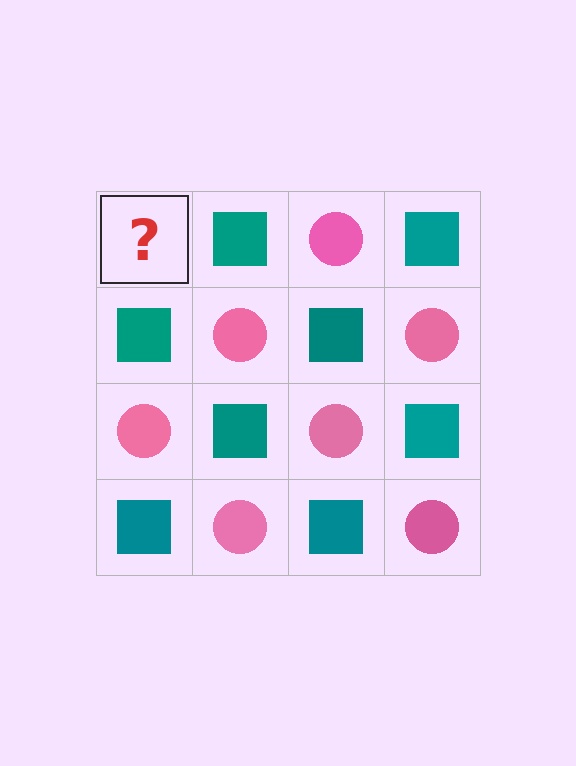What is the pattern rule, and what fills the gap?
The rule is that it alternates pink circle and teal square in a checkerboard pattern. The gap should be filled with a pink circle.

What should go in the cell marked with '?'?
The missing cell should contain a pink circle.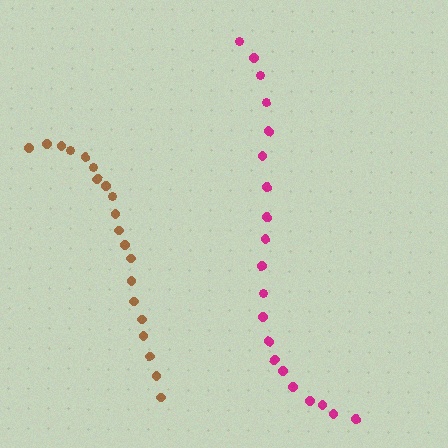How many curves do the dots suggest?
There are 2 distinct paths.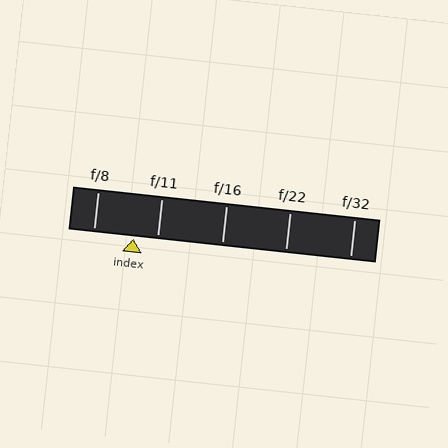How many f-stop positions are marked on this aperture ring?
There are 5 f-stop positions marked.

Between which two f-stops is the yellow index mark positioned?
The index mark is between f/8 and f/11.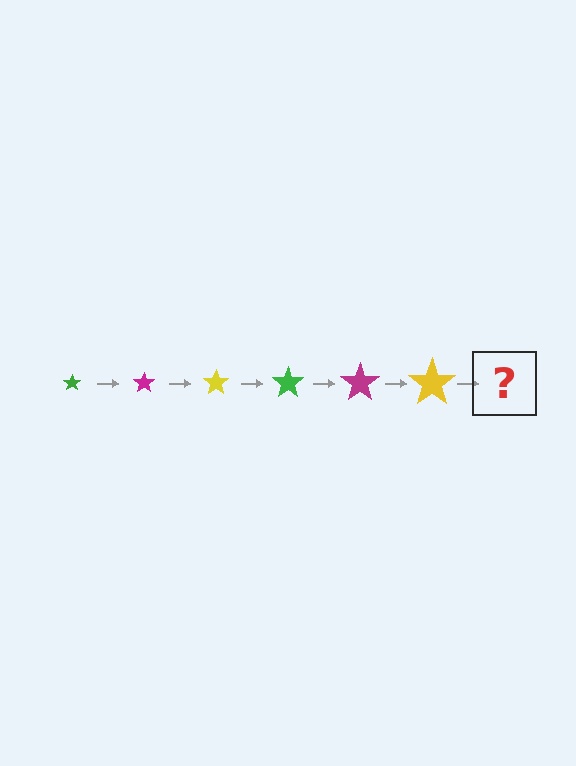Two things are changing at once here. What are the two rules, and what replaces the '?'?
The two rules are that the star grows larger each step and the color cycles through green, magenta, and yellow. The '?' should be a green star, larger than the previous one.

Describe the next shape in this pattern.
It should be a green star, larger than the previous one.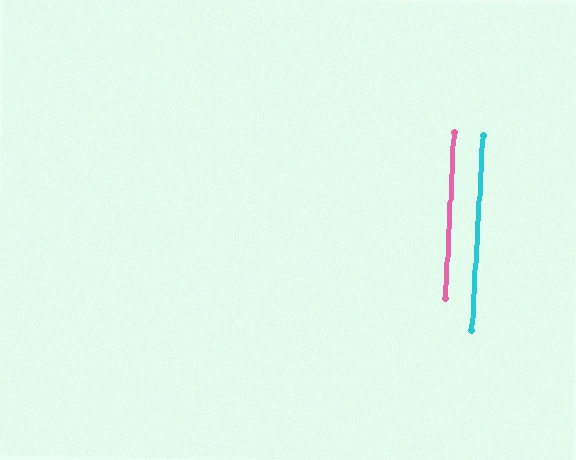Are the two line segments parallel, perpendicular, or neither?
Parallel — their directions differ by only 0.3°.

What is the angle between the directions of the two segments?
Approximately 0 degrees.